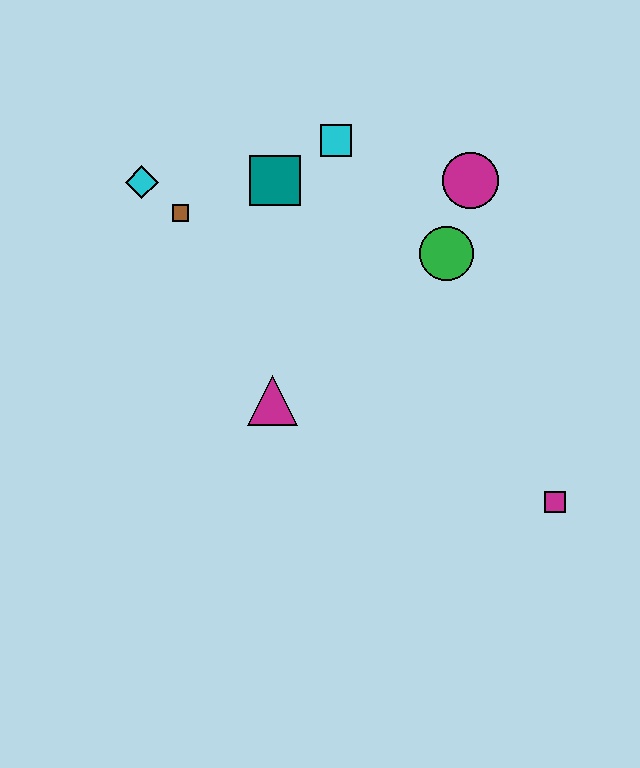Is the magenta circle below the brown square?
No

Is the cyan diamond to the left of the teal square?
Yes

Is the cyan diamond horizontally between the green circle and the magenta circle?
No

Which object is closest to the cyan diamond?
The brown square is closest to the cyan diamond.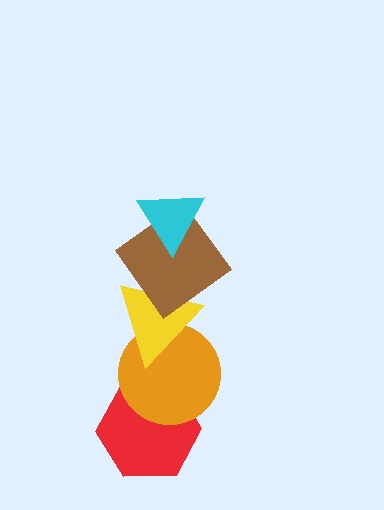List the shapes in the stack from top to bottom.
From top to bottom: the cyan triangle, the brown diamond, the yellow triangle, the orange circle, the red hexagon.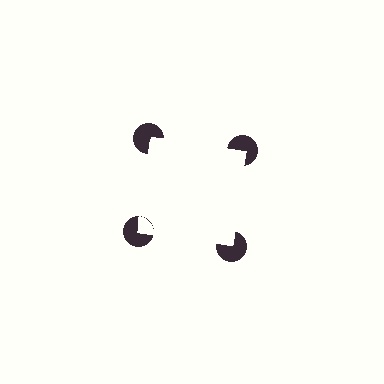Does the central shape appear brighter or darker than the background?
It typically appears slightly brighter than the background, even though no actual brightness change is drawn.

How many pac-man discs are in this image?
There are 4 — one at each vertex of the illusory square.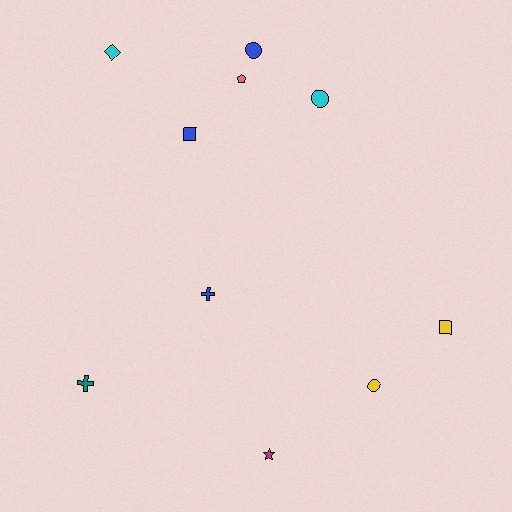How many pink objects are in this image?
There is 1 pink object.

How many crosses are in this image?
There are 2 crosses.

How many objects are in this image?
There are 10 objects.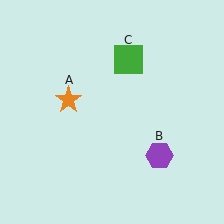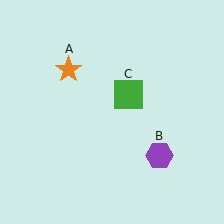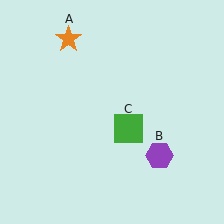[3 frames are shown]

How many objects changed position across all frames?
2 objects changed position: orange star (object A), green square (object C).